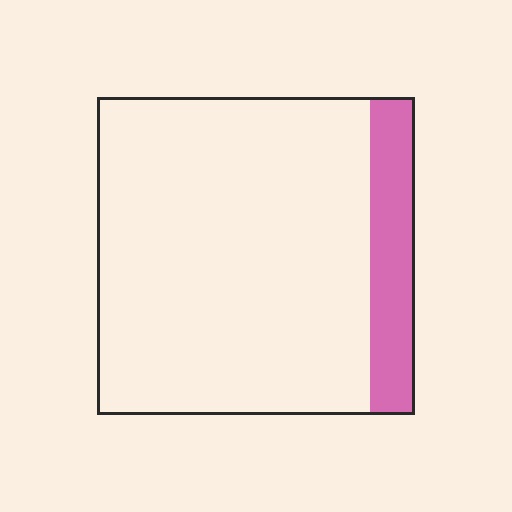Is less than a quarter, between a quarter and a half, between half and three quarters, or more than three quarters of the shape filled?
Less than a quarter.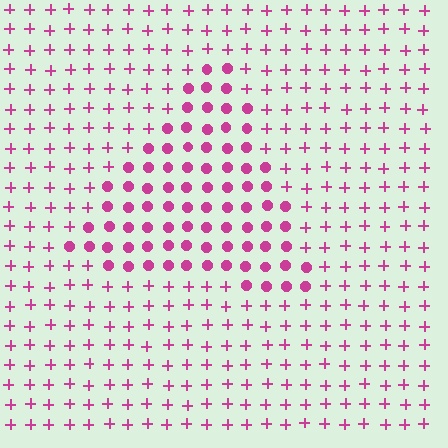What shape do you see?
I see a triangle.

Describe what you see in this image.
The image is filled with small magenta elements arranged in a uniform grid. A triangle-shaped region contains circles, while the surrounding area contains plus signs. The boundary is defined purely by the change in element shape.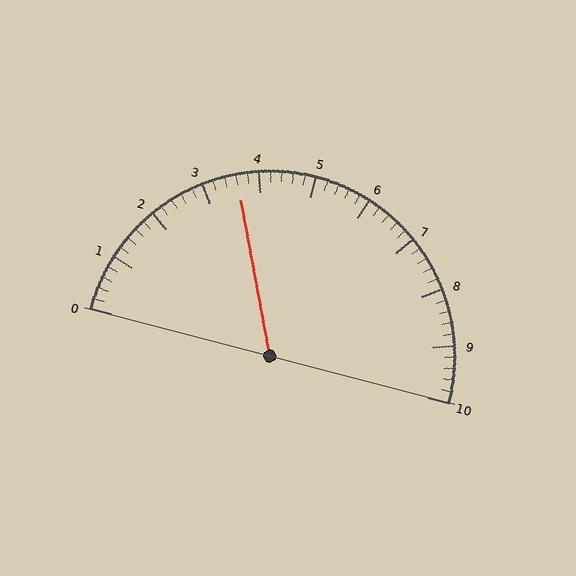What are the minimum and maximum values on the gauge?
The gauge ranges from 0 to 10.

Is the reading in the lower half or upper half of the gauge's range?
The reading is in the lower half of the range (0 to 10).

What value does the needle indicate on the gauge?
The needle indicates approximately 3.6.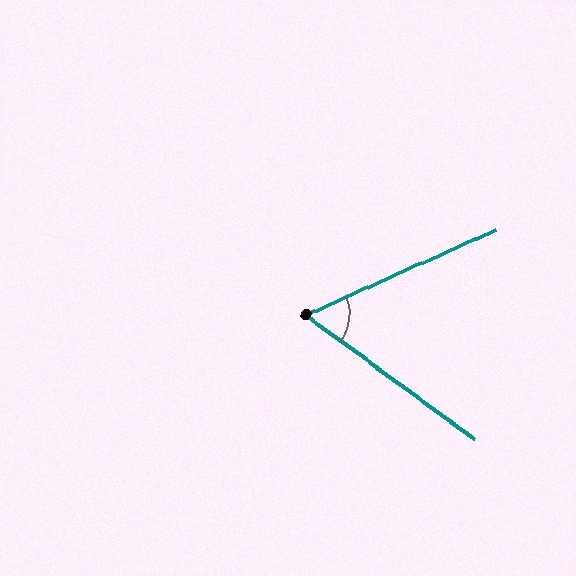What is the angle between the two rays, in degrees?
Approximately 60 degrees.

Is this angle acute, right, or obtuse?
It is acute.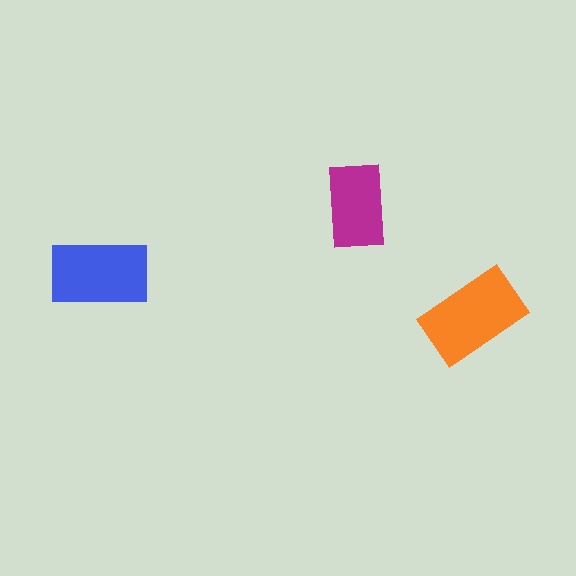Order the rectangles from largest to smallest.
the orange one, the blue one, the magenta one.